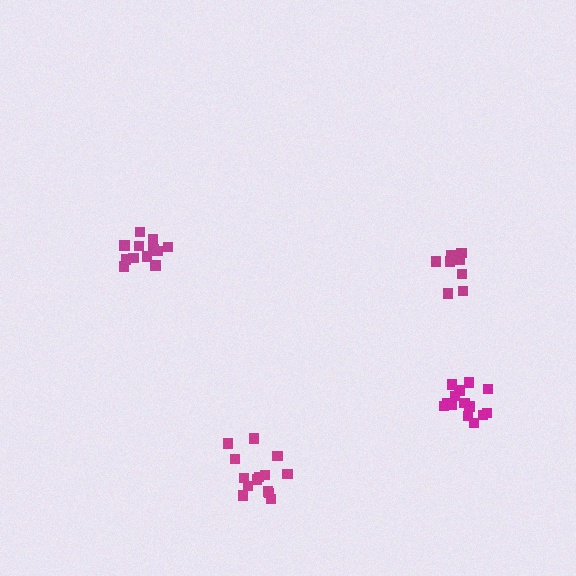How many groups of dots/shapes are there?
There are 4 groups.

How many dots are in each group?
Group 1: 14 dots, Group 2: 13 dots, Group 3: 9 dots, Group 4: 15 dots (51 total).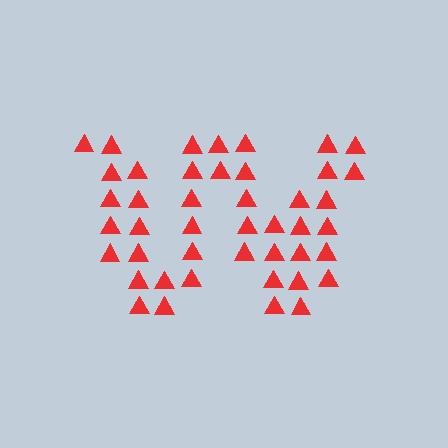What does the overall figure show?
The overall figure shows the letter W.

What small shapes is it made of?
It is made of small triangles.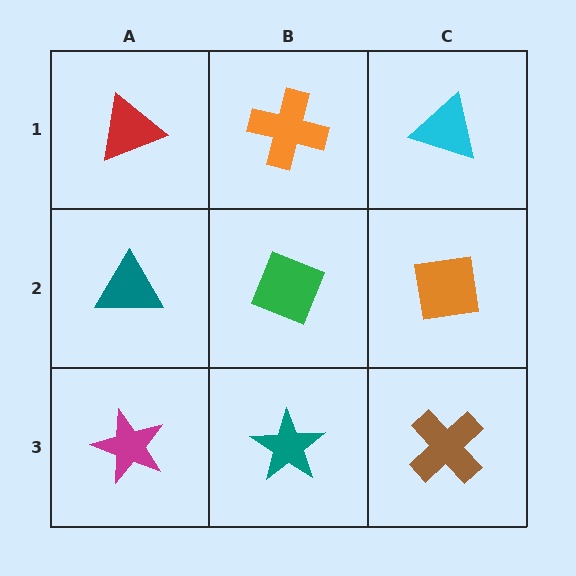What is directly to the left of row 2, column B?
A teal triangle.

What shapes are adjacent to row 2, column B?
An orange cross (row 1, column B), a teal star (row 3, column B), a teal triangle (row 2, column A), an orange square (row 2, column C).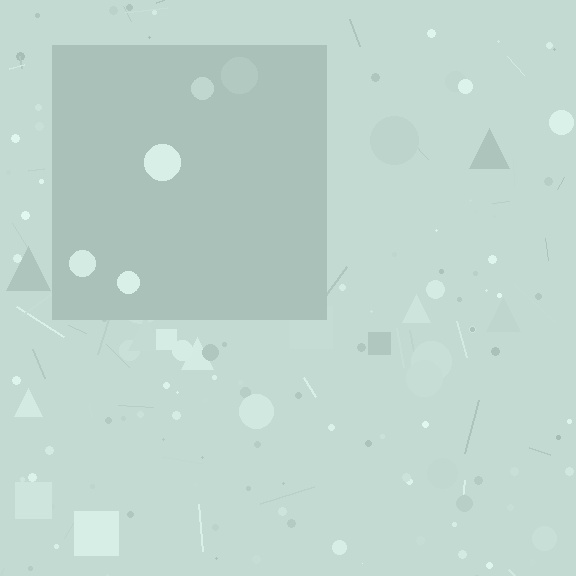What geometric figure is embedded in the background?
A square is embedded in the background.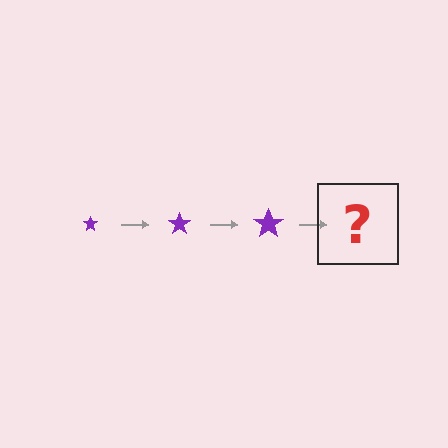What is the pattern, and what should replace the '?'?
The pattern is that the star gets progressively larger each step. The '?' should be a purple star, larger than the previous one.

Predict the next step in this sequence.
The next step is a purple star, larger than the previous one.